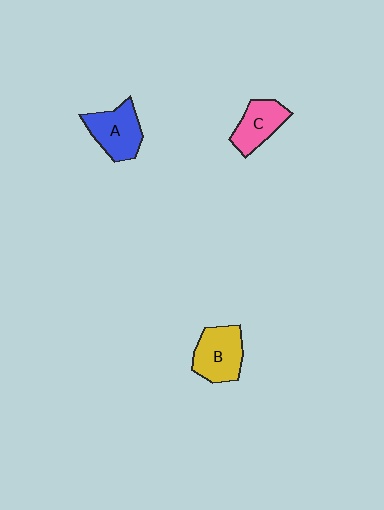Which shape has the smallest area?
Shape C (pink).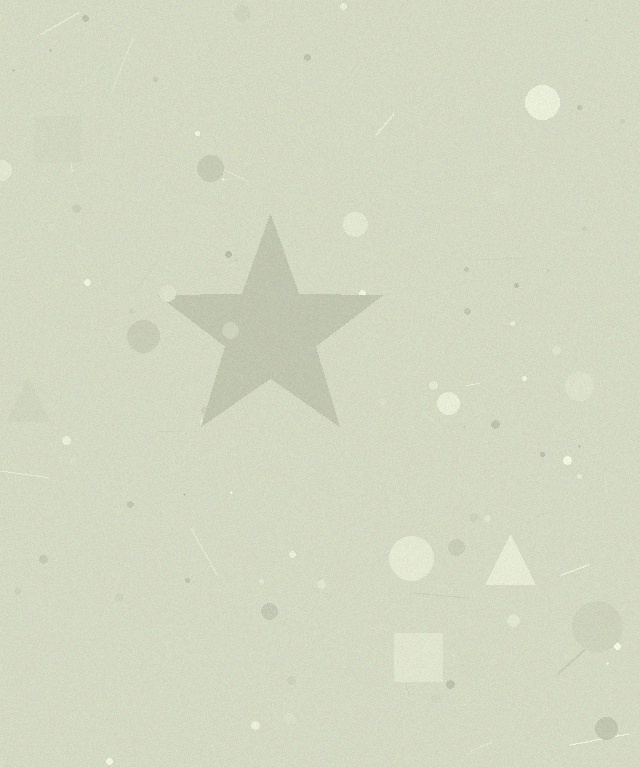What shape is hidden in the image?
A star is hidden in the image.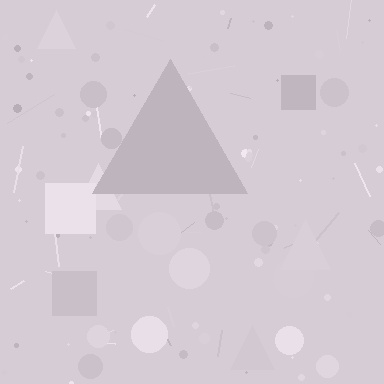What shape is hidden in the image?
A triangle is hidden in the image.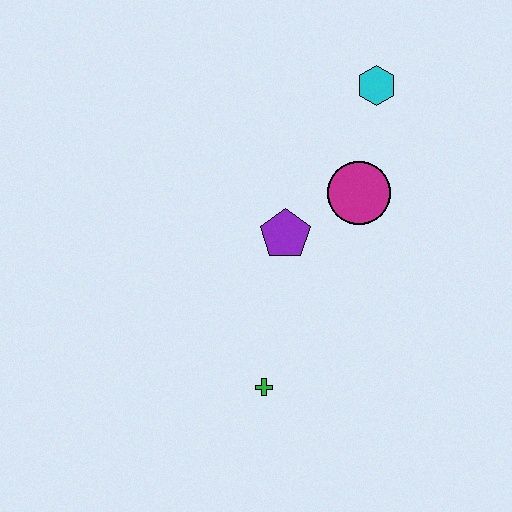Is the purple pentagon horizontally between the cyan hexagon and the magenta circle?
No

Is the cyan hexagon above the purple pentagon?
Yes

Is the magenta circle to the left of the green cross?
No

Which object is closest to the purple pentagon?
The magenta circle is closest to the purple pentagon.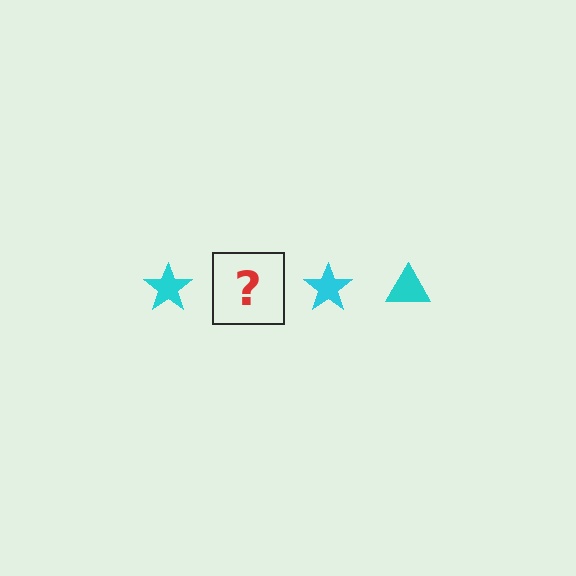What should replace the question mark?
The question mark should be replaced with a cyan triangle.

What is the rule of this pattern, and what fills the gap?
The rule is that the pattern cycles through star, triangle shapes in cyan. The gap should be filled with a cyan triangle.